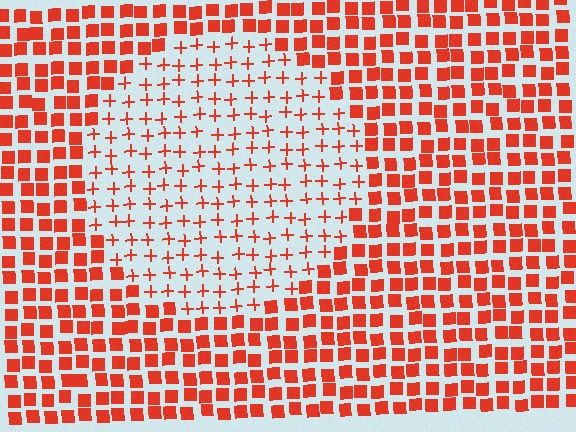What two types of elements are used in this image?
The image uses plus signs inside the circle region and squares outside it.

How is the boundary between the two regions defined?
The boundary is defined by a change in element shape: plus signs inside vs. squares outside. All elements share the same color and spacing.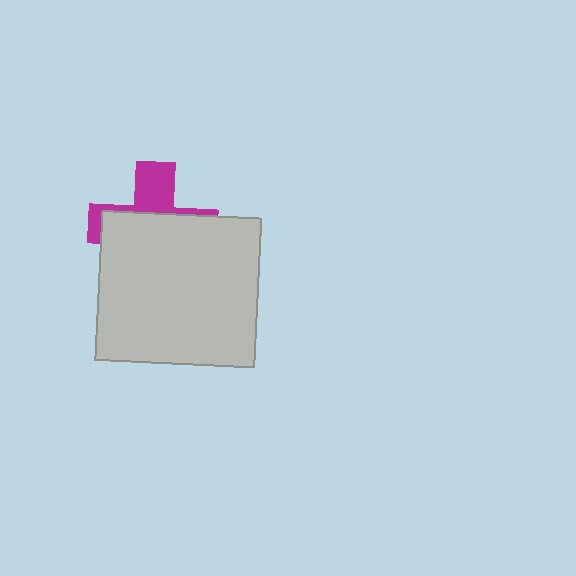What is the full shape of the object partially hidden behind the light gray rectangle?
The partially hidden object is a magenta cross.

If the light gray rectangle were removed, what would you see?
You would see the complete magenta cross.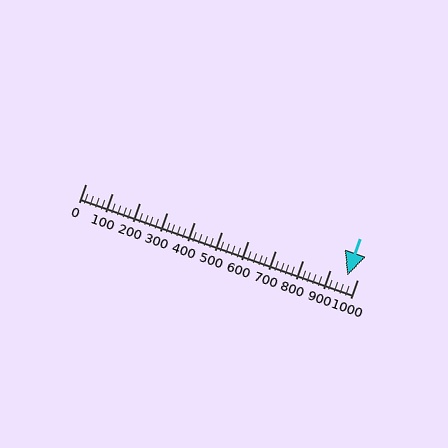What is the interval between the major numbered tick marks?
The major tick marks are spaced 100 units apart.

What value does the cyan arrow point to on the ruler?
The cyan arrow points to approximately 963.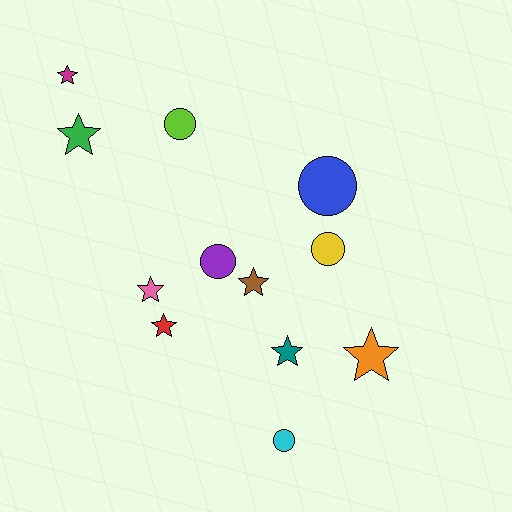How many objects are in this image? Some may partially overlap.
There are 12 objects.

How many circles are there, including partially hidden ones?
There are 5 circles.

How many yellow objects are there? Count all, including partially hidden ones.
There is 1 yellow object.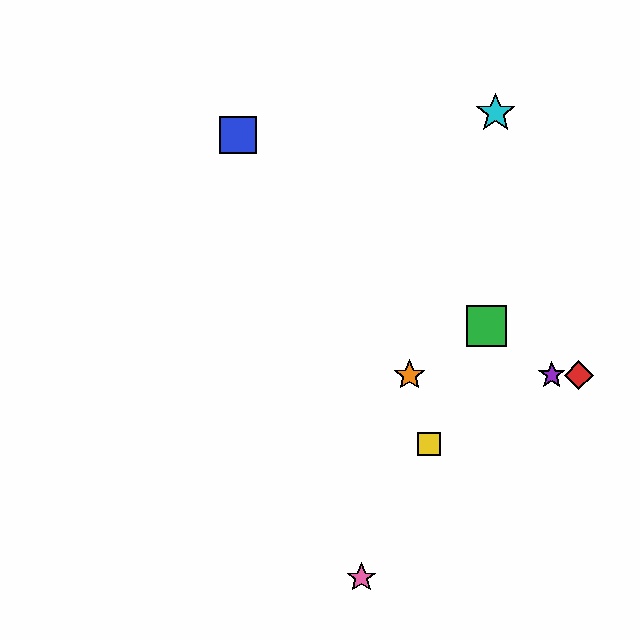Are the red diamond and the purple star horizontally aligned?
Yes, both are at y≈375.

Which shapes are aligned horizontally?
The red diamond, the purple star, the orange star are aligned horizontally.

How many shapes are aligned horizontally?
3 shapes (the red diamond, the purple star, the orange star) are aligned horizontally.